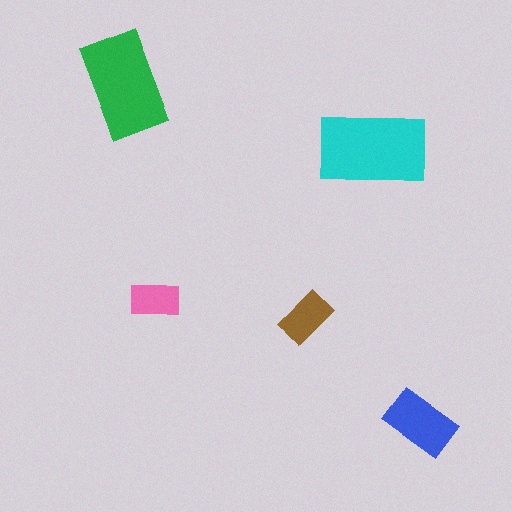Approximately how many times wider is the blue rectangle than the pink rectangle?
About 1.5 times wider.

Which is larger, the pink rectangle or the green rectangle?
The green one.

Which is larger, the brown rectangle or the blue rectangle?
The blue one.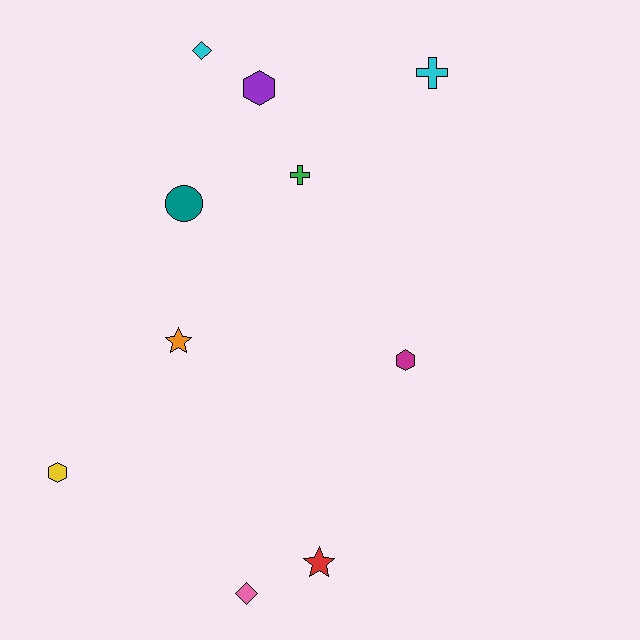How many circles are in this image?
There is 1 circle.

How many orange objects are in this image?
There is 1 orange object.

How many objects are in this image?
There are 10 objects.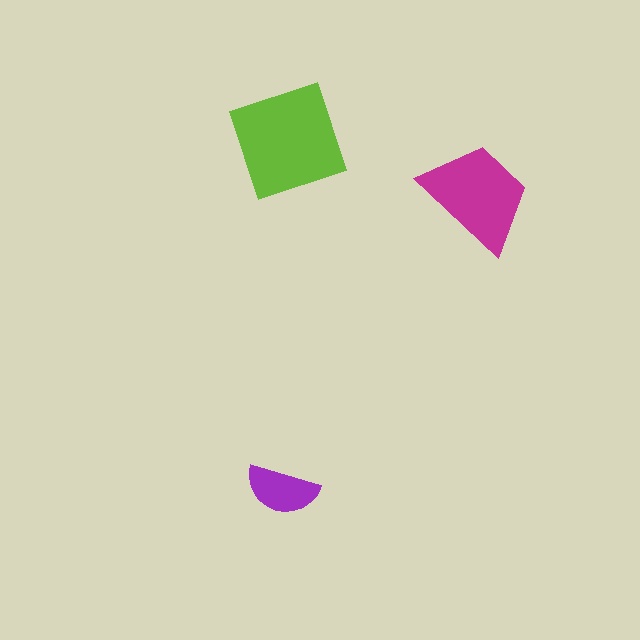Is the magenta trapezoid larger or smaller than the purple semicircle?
Larger.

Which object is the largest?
The lime square.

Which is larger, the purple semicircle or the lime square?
The lime square.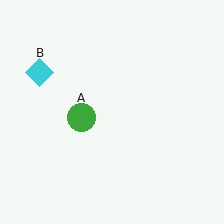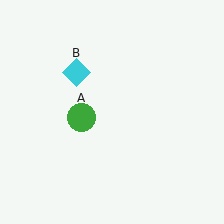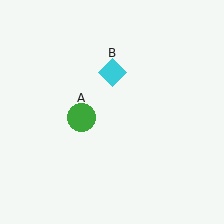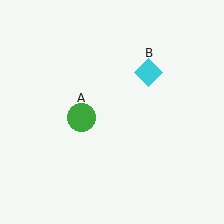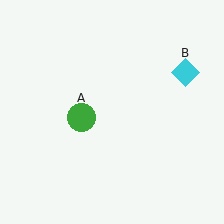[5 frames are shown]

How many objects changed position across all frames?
1 object changed position: cyan diamond (object B).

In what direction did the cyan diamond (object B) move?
The cyan diamond (object B) moved right.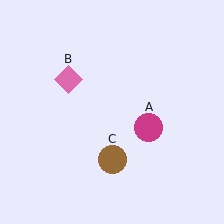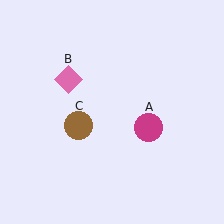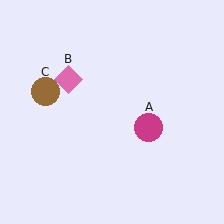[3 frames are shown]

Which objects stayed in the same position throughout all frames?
Magenta circle (object A) and pink diamond (object B) remained stationary.